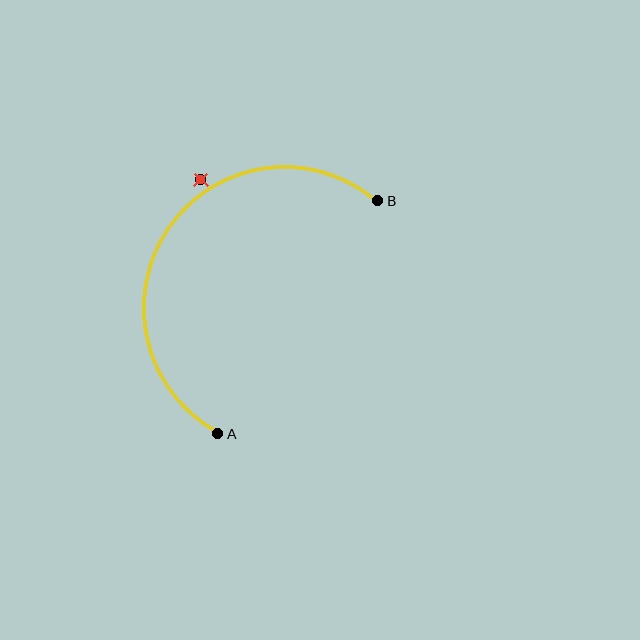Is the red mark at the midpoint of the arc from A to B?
No — the red mark does not lie on the arc at all. It sits slightly outside the curve.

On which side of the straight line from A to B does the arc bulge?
The arc bulges above and to the left of the straight line connecting A and B.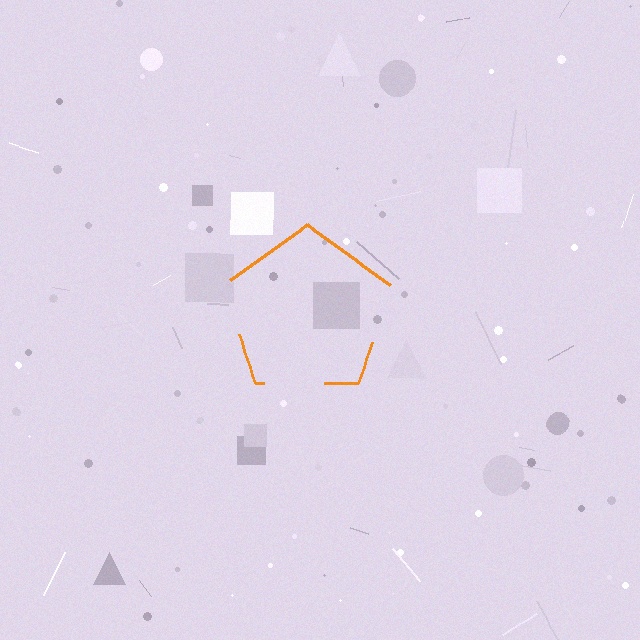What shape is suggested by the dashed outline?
The dashed outline suggests a pentagon.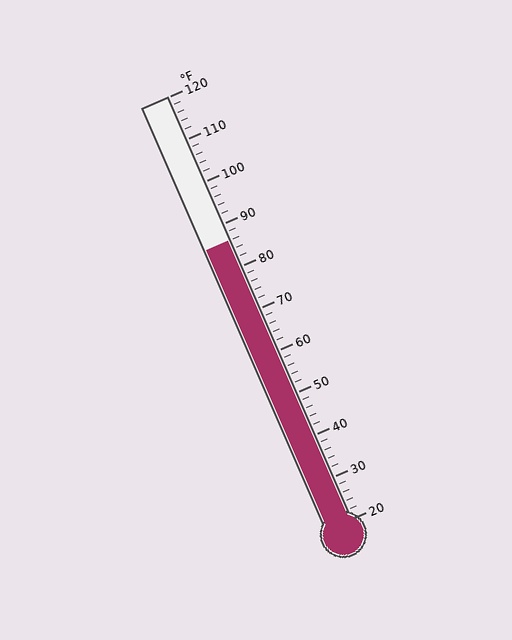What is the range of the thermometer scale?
The thermometer scale ranges from 20°F to 120°F.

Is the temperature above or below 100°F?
The temperature is below 100°F.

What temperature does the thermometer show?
The thermometer shows approximately 86°F.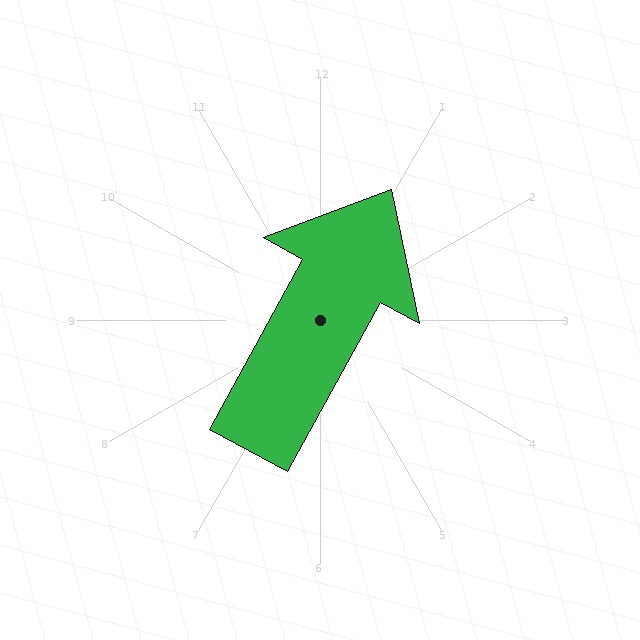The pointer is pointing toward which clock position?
Roughly 1 o'clock.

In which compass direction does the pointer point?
Northeast.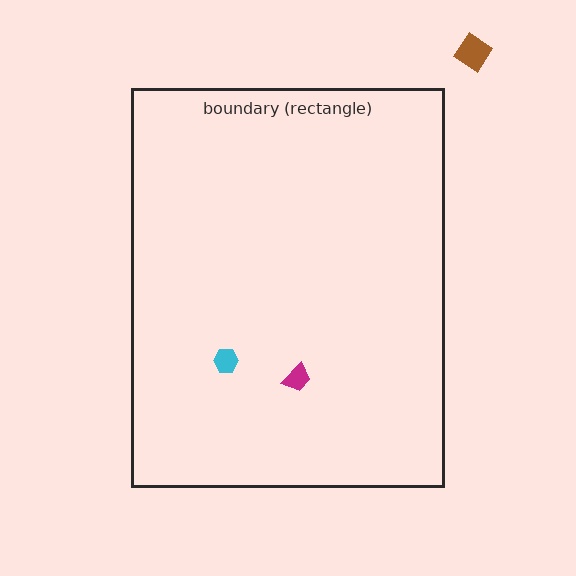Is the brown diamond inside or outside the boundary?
Outside.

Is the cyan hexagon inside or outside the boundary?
Inside.